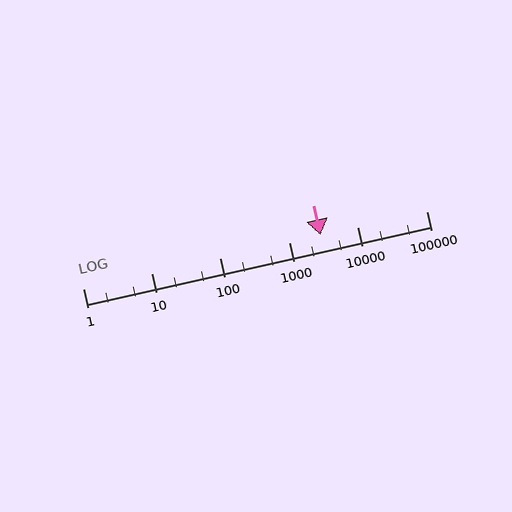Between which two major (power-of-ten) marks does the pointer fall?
The pointer is between 1000 and 10000.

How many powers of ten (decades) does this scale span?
The scale spans 5 decades, from 1 to 100000.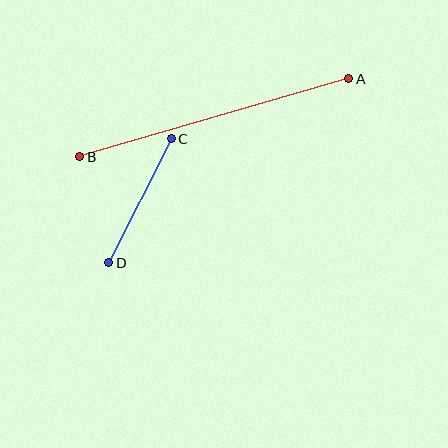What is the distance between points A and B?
The distance is approximately 280 pixels.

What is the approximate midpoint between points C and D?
The midpoint is at approximately (140, 201) pixels.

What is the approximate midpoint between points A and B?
The midpoint is at approximately (214, 118) pixels.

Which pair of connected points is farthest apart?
Points A and B are farthest apart.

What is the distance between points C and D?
The distance is approximately 139 pixels.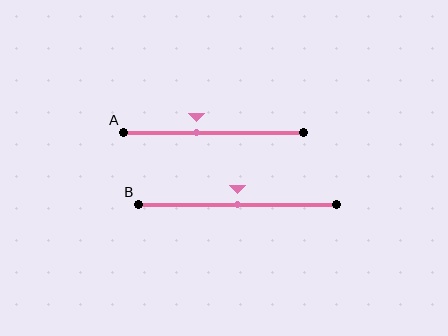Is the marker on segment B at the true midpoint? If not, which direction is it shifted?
Yes, the marker on segment B is at the true midpoint.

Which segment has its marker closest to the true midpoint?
Segment B has its marker closest to the true midpoint.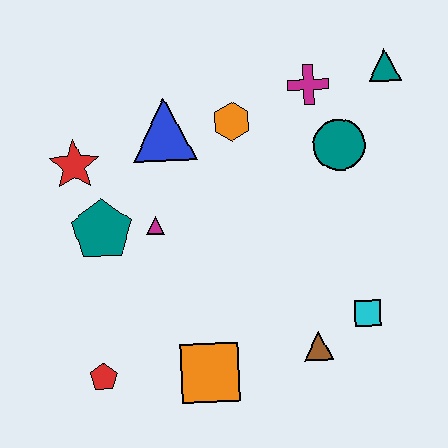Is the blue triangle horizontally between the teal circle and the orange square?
No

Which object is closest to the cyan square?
The brown triangle is closest to the cyan square.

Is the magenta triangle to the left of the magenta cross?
Yes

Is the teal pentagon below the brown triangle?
No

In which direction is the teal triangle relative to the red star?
The teal triangle is to the right of the red star.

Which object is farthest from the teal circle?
The red pentagon is farthest from the teal circle.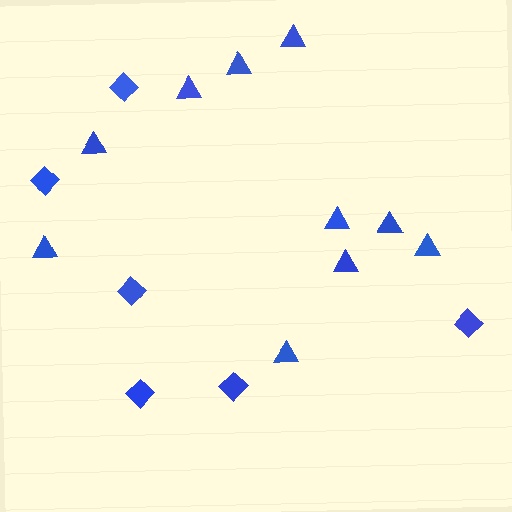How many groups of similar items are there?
There are 2 groups: one group of diamonds (6) and one group of triangles (10).